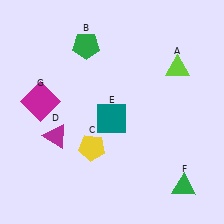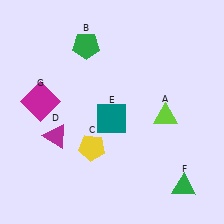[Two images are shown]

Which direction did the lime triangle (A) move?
The lime triangle (A) moved down.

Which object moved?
The lime triangle (A) moved down.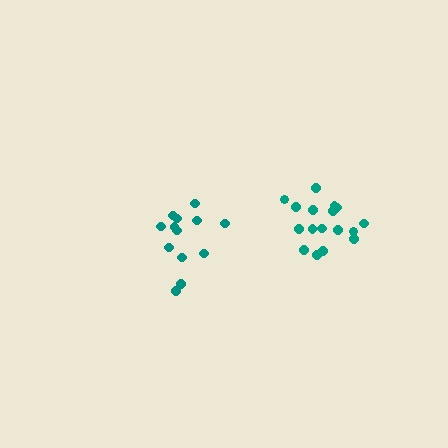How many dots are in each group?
Group 1: 13 dots, Group 2: 17 dots (30 total).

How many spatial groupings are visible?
There are 2 spatial groupings.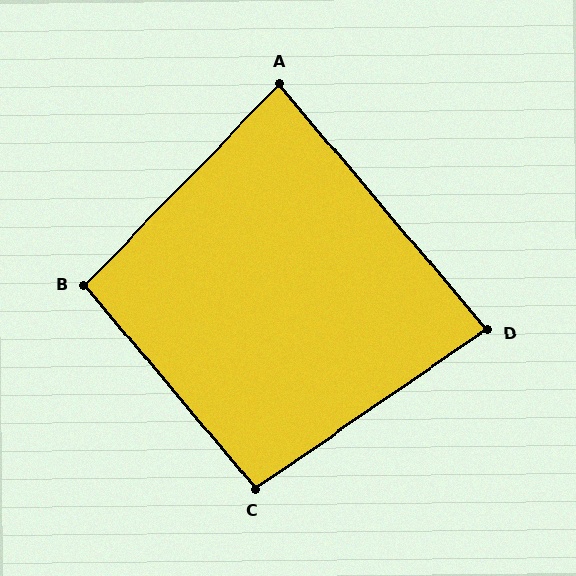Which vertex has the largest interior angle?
B, at approximately 96 degrees.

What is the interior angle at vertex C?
Approximately 95 degrees (obtuse).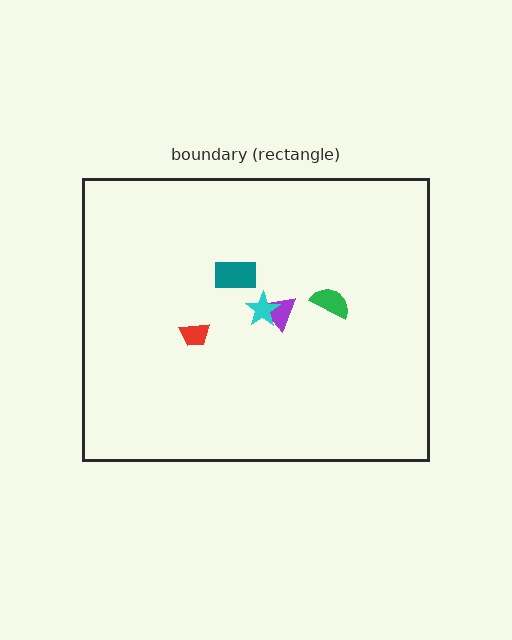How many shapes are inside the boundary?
5 inside, 0 outside.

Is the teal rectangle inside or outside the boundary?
Inside.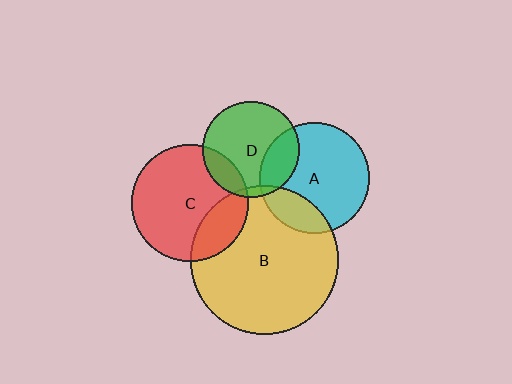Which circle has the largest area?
Circle B (yellow).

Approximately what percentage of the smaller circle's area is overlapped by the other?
Approximately 5%.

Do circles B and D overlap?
Yes.